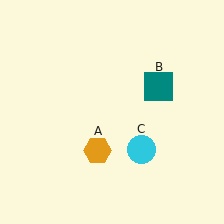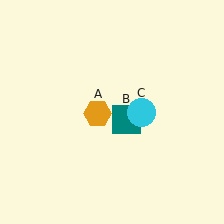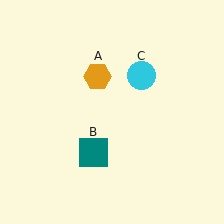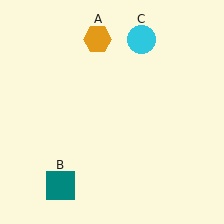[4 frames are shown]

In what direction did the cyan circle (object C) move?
The cyan circle (object C) moved up.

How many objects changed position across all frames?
3 objects changed position: orange hexagon (object A), teal square (object B), cyan circle (object C).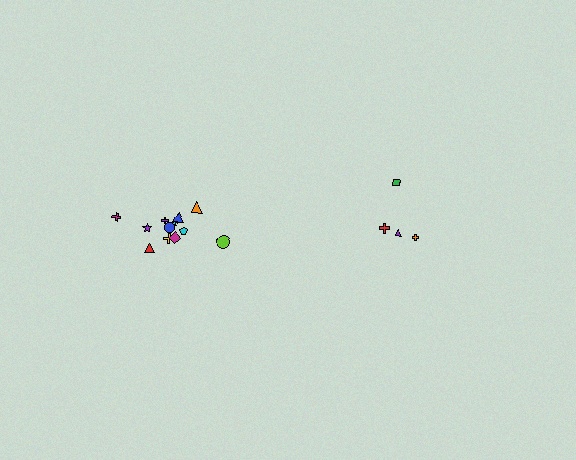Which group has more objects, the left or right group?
The left group.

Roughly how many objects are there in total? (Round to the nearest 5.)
Roughly 15 objects in total.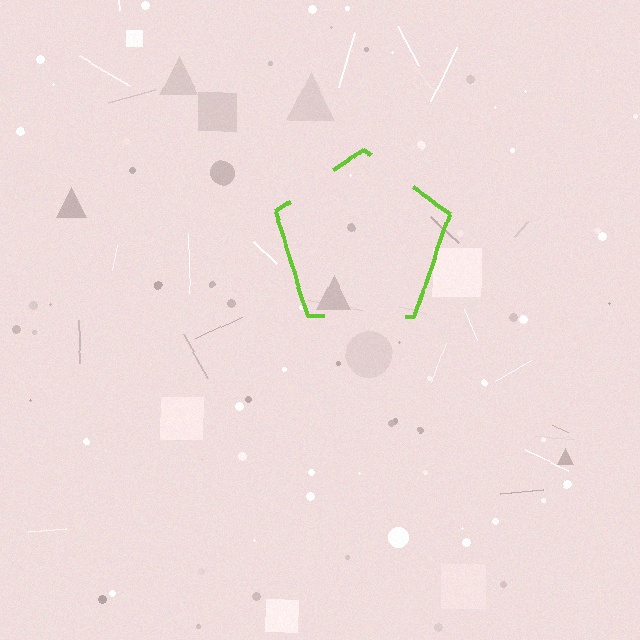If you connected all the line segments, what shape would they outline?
They would outline a pentagon.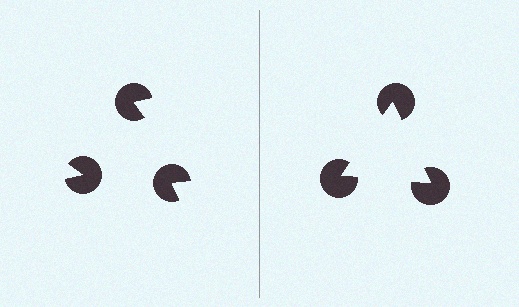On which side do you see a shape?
An illusory triangle appears on the right side. On the left side the wedge cuts are rotated, so no coherent shape forms.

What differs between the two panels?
The pac-man discs are positioned identically on both sides; only the wedge orientations differ. On the right they align to a triangle; on the left they are misaligned.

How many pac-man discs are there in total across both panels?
6 — 3 on each side.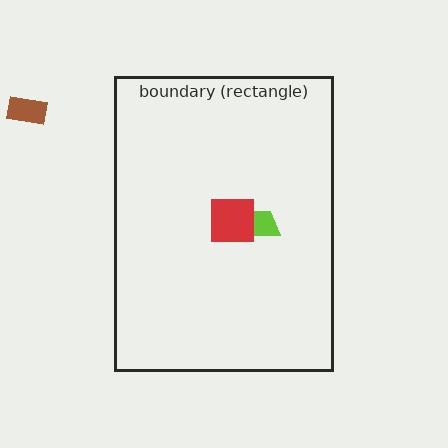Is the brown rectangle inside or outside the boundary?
Outside.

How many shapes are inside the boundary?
2 inside, 1 outside.